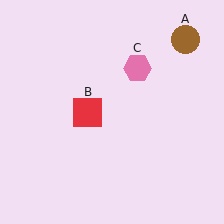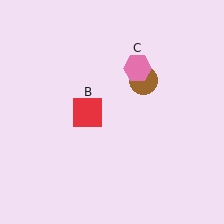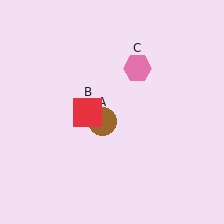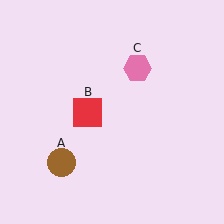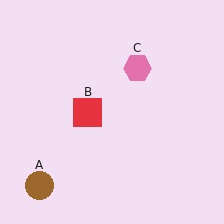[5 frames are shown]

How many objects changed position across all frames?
1 object changed position: brown circle (object A).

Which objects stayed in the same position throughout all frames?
Red square (object B) and pink hexagon (object C) remained stationary.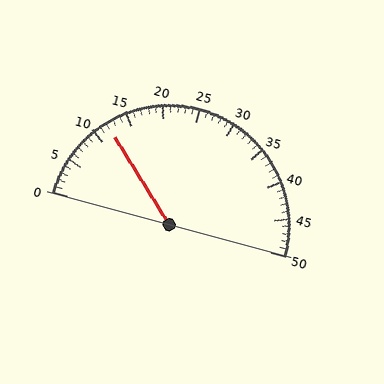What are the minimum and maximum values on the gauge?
The gauge ranges from 0 to 50.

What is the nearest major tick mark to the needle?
The nearest major tick mark is 10.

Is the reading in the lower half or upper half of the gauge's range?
The reading is in the lower half of the range (0 to 50).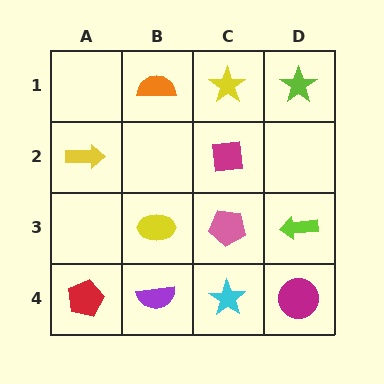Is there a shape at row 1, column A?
No, that cell is empty.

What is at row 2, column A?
A yellow arrow.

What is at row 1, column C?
A yellow star.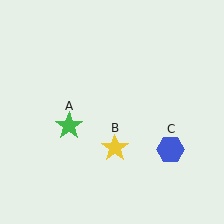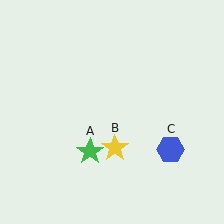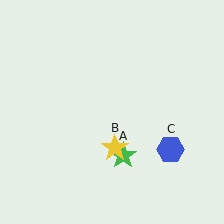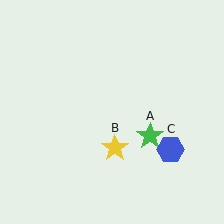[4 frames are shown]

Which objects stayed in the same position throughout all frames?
Yellow star (object B) and blue hexagon (object C) remained stationary.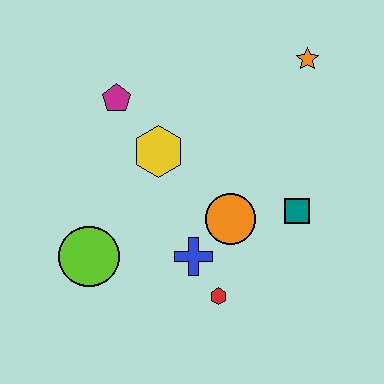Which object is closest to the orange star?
The teal square is closest to the orange star.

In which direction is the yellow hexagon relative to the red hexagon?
The yellow hexagon is above the red hexagon.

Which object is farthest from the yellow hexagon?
The orange star is farthest from the yellow hexagon.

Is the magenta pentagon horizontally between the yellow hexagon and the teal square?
No